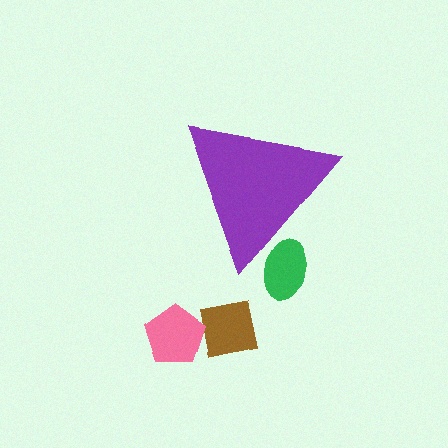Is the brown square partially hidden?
No, the brown square is fully visible.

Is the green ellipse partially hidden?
Yes, the green ellipse is partially hidden behind the purple triangle.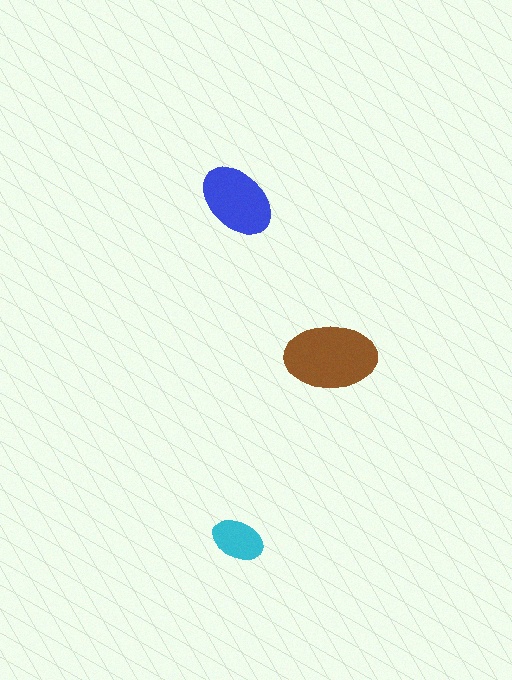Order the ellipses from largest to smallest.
the brown one, the blue one, the cyan one.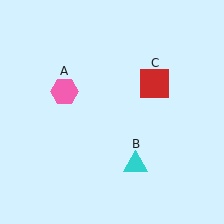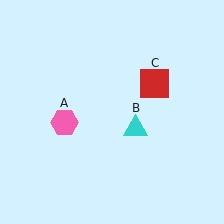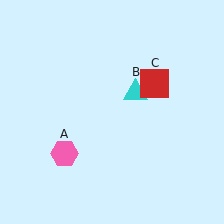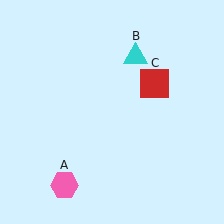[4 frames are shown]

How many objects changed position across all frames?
2 objects changed position: pink hexagon (object A), cyan triangle (object B).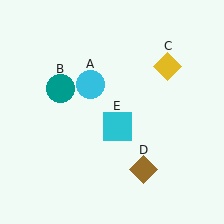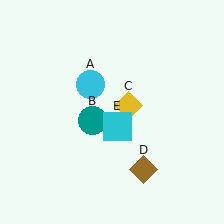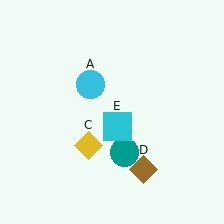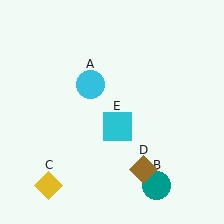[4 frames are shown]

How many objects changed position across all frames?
2 objects changed position: teal circle (object B), yellow diamond (object C).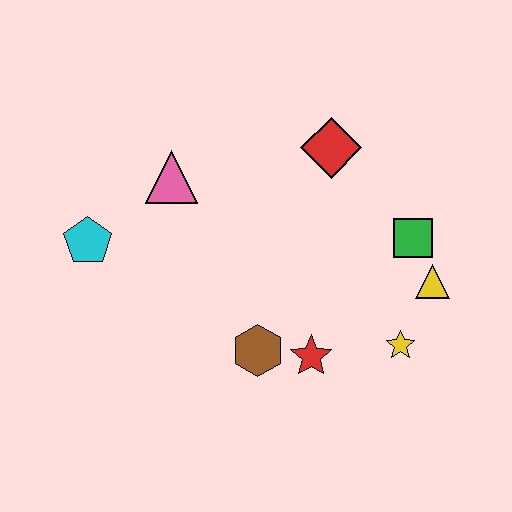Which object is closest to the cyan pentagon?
The pink triangle is closest to the cyan pentagon.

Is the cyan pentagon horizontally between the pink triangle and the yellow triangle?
No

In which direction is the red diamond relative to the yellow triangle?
The red diamond is above the yellow triangle.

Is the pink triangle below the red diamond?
Yes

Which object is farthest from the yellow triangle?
The cyan pentagon is farthest from the yellow triangle.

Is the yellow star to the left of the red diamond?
No